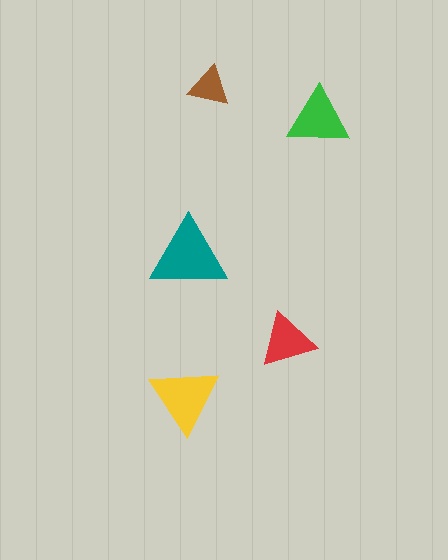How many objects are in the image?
There are 5 objects in the image.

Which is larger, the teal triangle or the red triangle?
The teal one.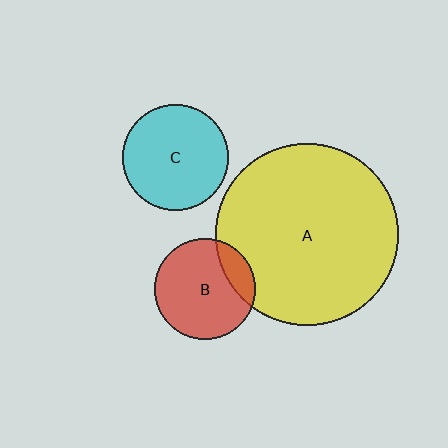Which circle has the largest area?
Circle A (yellow).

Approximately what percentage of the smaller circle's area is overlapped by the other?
Approximately 20%.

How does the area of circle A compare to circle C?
Approximately 3.0 times.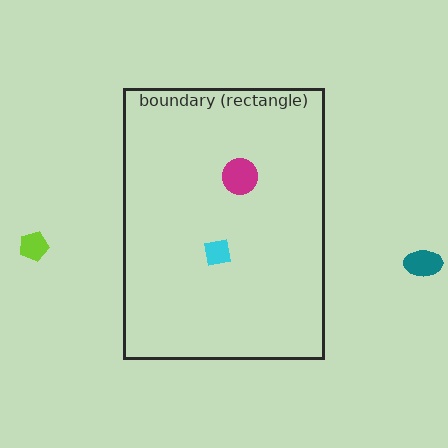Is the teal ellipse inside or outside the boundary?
Outside.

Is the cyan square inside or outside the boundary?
Inside.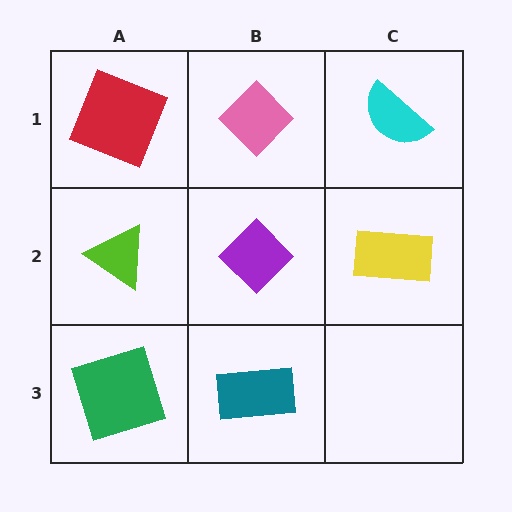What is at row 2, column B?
A purple diamond.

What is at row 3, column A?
A green square.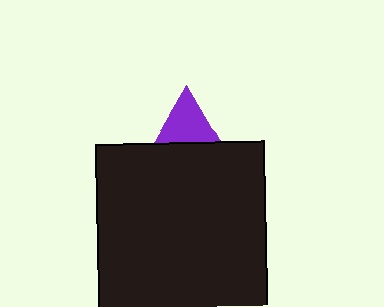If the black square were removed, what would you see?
You would see the complete purple triangle.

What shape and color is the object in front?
The object in front is a black square.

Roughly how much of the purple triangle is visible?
About half of it is visible (roughly 49%).